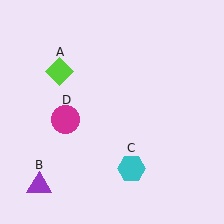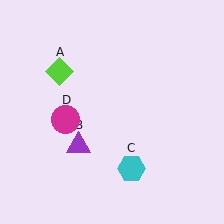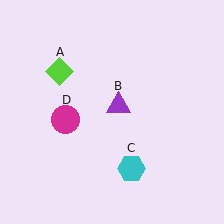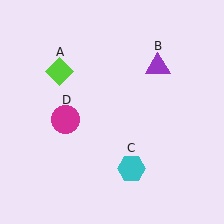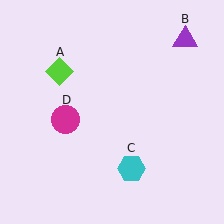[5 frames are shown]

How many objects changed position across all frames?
1 object changed position: purple triangle (object B).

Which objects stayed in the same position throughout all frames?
Lime diamond (object A) and cyan hexagon (object C) and magenta circle (object D) remained stationary.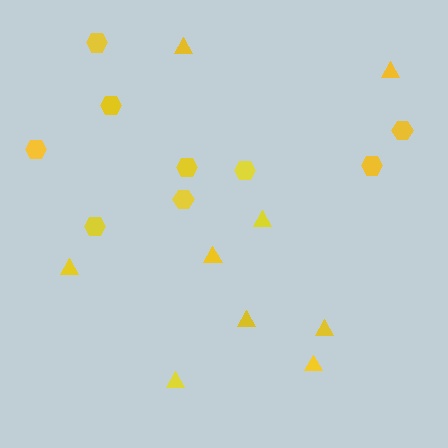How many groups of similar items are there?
There are 2 groups: one group of triangles (9) and one group of hexagons (9).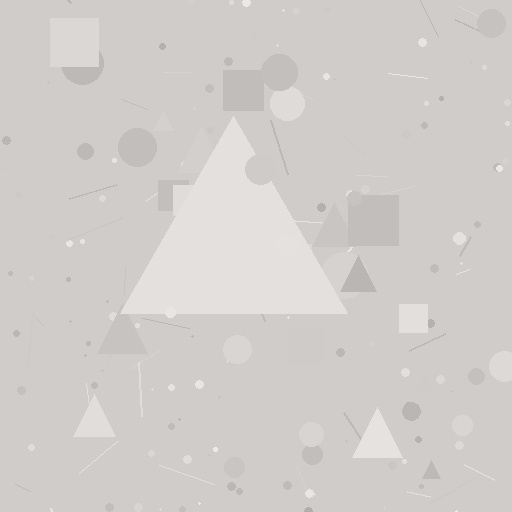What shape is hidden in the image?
A triangle is hidden in the image.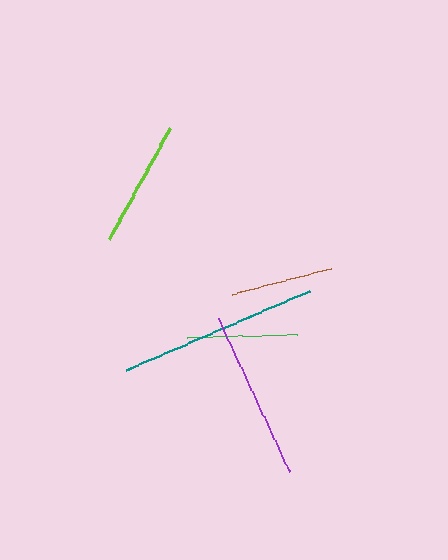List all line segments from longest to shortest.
From longest to shortest: teal, purple, lime, green, brown.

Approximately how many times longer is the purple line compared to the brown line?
The purple line is approximately 1.7 times the length of the brown line.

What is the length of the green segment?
The green segment is approximately 109 pixels long.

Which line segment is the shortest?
The brown line is the shortest at approximately 102 pixels.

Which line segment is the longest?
The teal line is the longest at approximately 201 pixels.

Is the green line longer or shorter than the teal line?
The teal line is longer than the green line.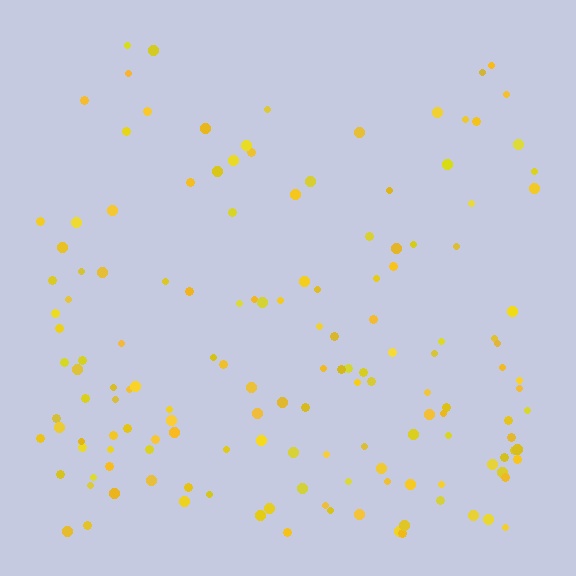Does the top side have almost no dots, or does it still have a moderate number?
Still a moderate number, just noticeably fewer than the bottom.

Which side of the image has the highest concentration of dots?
The bottom.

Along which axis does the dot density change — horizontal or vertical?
Vertical.